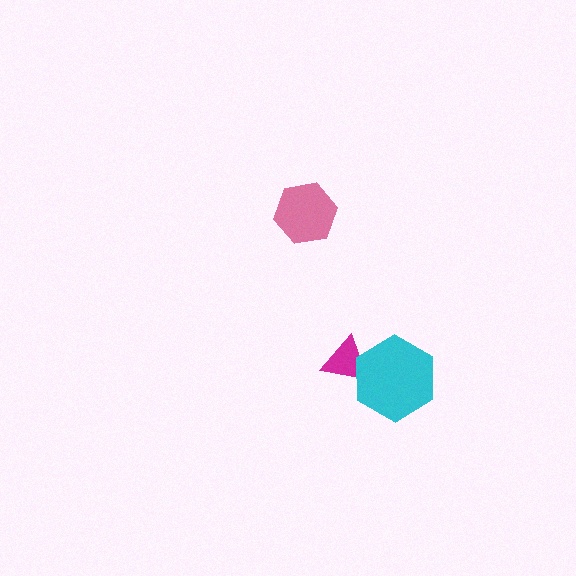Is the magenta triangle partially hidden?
Yes, it is partially covered by another shape.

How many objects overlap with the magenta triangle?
1 object overlaps with the magenta triangle.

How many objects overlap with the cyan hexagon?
1 object overlaps with the cyan hexagon.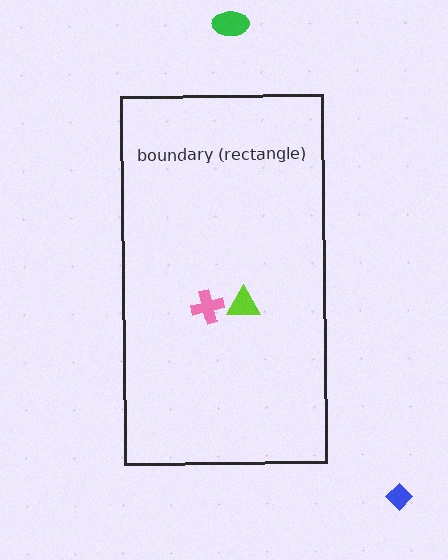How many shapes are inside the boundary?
2 inside, 2 outside.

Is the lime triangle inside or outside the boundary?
Inside.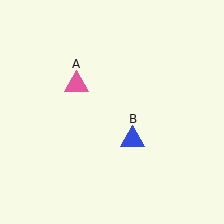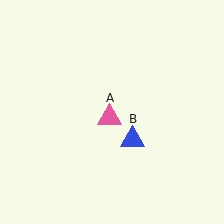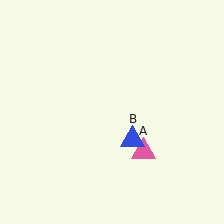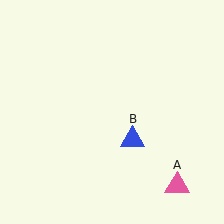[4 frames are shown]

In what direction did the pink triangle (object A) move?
The pink triangle (object A) moved down and to the right.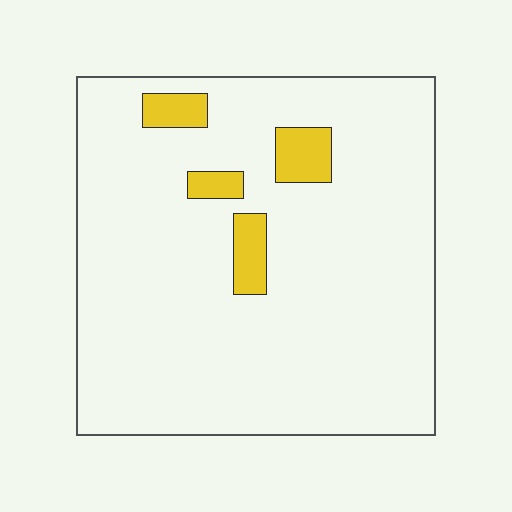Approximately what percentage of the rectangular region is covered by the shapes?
Approximately 10%.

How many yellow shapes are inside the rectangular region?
4.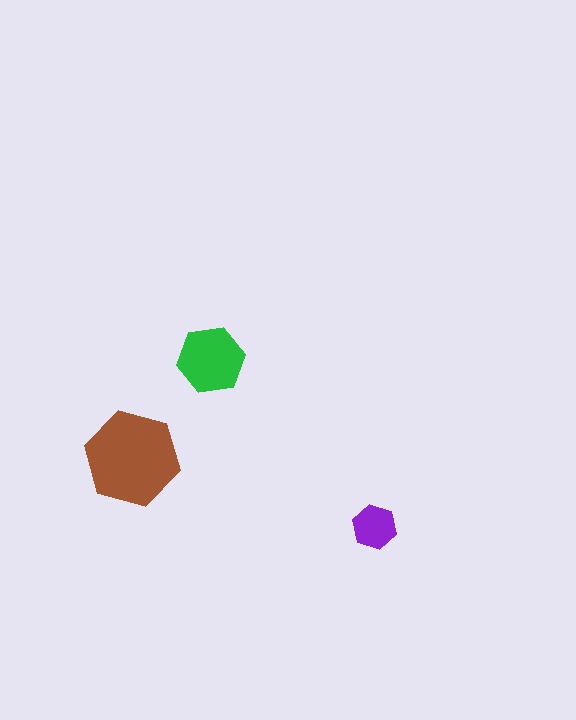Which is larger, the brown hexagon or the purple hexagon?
The brown one.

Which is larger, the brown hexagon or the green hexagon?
The brown one.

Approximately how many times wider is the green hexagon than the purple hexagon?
About 1.5 times wider.